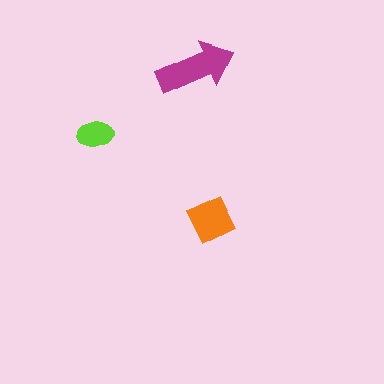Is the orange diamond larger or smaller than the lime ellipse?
Larger.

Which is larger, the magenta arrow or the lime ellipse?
The magenta arrow.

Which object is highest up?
The magenta arrow is topmost.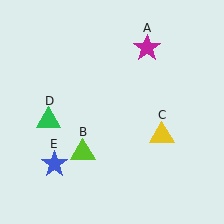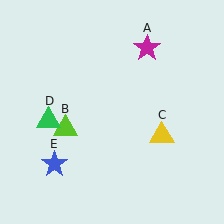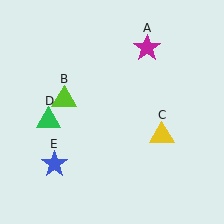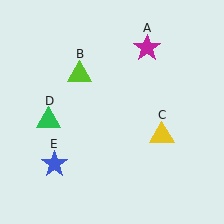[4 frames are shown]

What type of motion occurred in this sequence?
The lime triangle (object B) rotated clockwise around the center of the scene.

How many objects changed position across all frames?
1 object changed position: lime triangle (object B).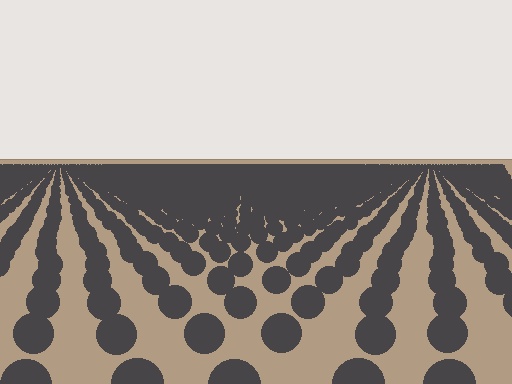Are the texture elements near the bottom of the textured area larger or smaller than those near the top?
Larger. Near the bottom, elements are closer to the viewer and appear at a bigger on-screen size.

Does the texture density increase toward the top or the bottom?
Density increases toward the top.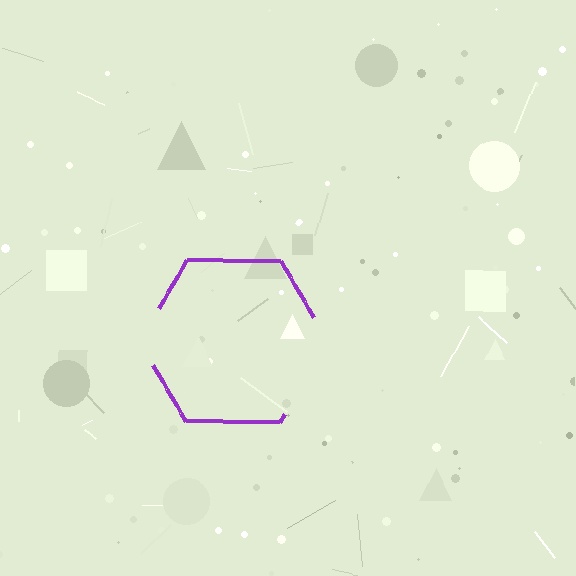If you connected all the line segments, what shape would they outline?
They would outline a hexagon.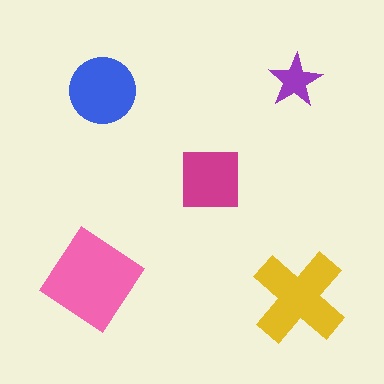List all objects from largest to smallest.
The pink diamond, the yellow cross, the blue circle, the magenta square, the purple star.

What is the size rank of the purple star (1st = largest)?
5th.